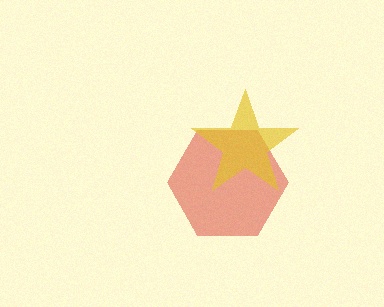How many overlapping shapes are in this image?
There are 2 overlapping shapes in the image.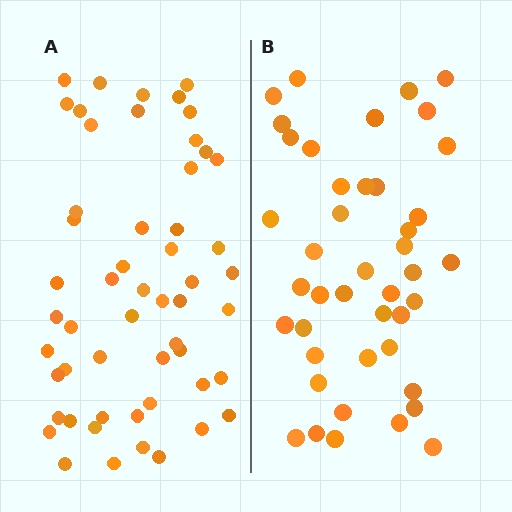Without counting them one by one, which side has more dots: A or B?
Region A (the left region) has more dots.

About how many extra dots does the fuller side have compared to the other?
Region A has roughly 12 or so more dots than region B.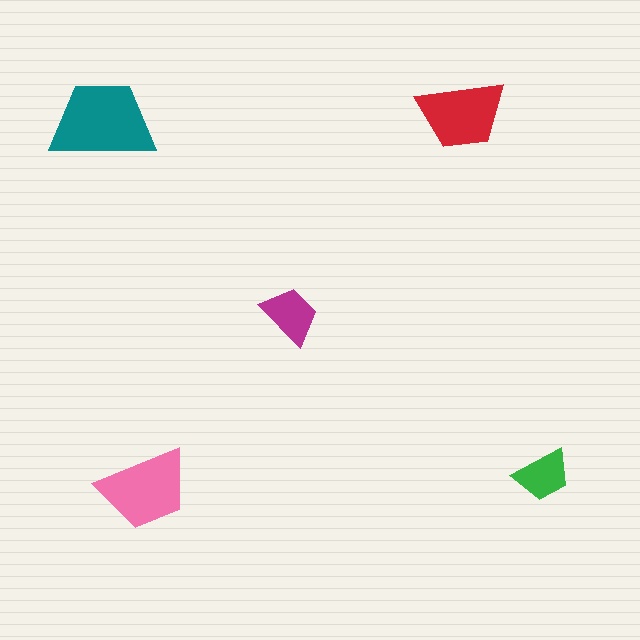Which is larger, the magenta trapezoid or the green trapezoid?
The magenta one.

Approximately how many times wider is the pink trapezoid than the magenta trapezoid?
About 1.5 times wider.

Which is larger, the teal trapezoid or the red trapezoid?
The teal one.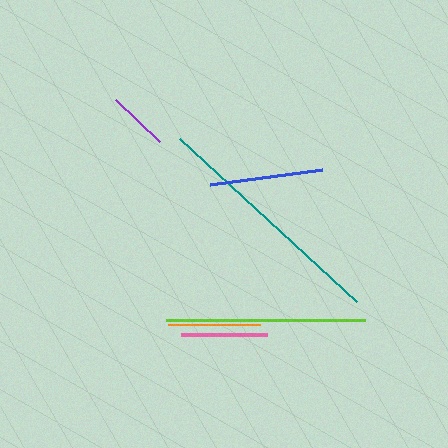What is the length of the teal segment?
The teal segment is approximately 241 pixels long.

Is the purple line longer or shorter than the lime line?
The lime line is longer than the purple line.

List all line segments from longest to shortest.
From longest to shortest: teal, lime, blue, orange, pink, purple.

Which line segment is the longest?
The teal line is the longest at approximately 241 pixels.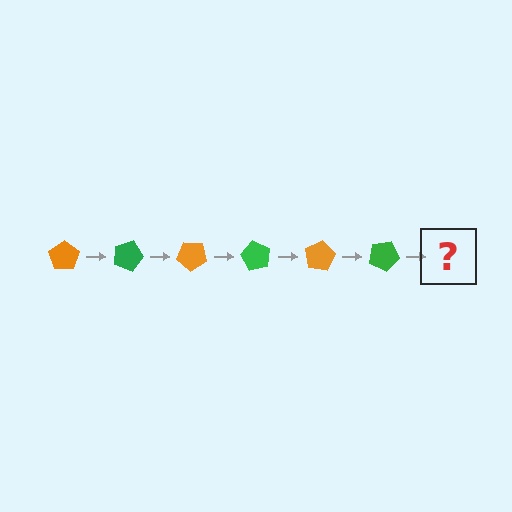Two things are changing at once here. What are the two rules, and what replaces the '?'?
The two rules are that it rotates 20 degrees each step and the color cycles through orange and green. The '?' should be an orange pentagon, rotated 120 degrees from the start.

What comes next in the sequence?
The next element should be an orange pentagon, rotated 120 degrees from the start.